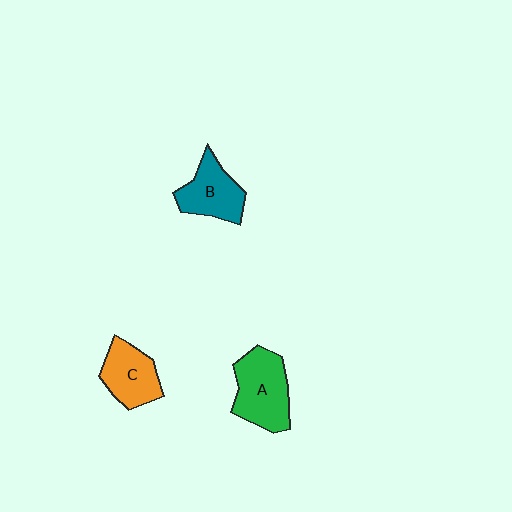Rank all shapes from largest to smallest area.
From largest to smallest: A (green), B (teal), C (orange).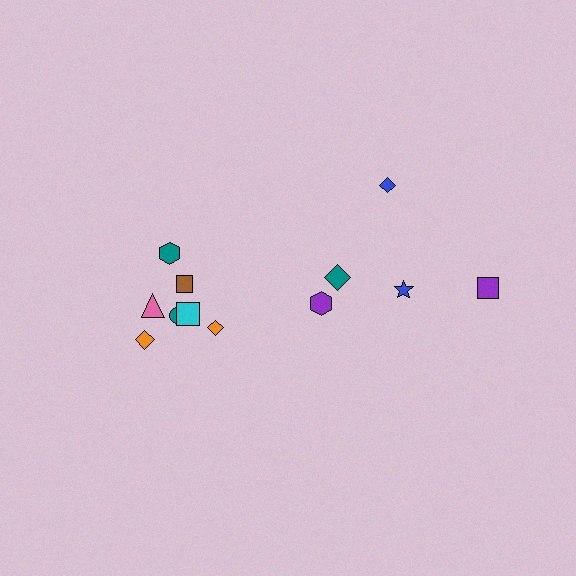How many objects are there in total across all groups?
There are 12 objects.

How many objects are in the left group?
There are 7 objects.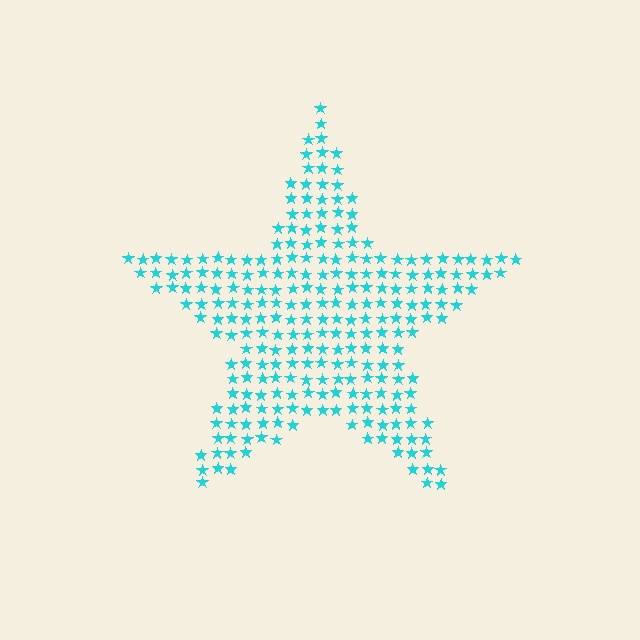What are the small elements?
The small elements are stars.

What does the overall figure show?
The overall figure shows a star.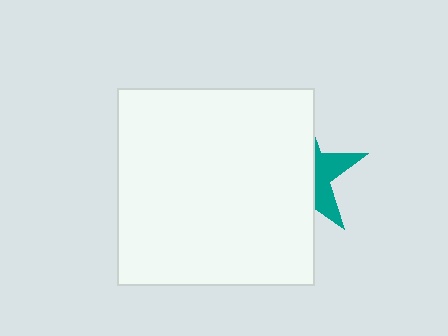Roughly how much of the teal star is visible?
A small part of it is visible (roughly 32%).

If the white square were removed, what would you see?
You would see the complete teal star.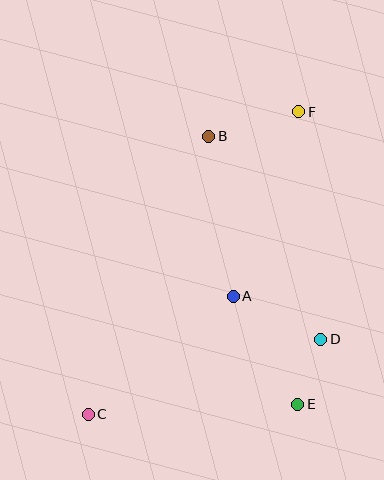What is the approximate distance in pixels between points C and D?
The distance between C and D is approximately 244 pixels.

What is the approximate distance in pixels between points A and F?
The distance between A and F is approximately 196 pixels.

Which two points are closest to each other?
Points D and E are closest to each other.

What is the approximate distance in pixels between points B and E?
The distance between B and E is approximately 282 pixels.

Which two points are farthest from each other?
Points C and F are farthest from each other.